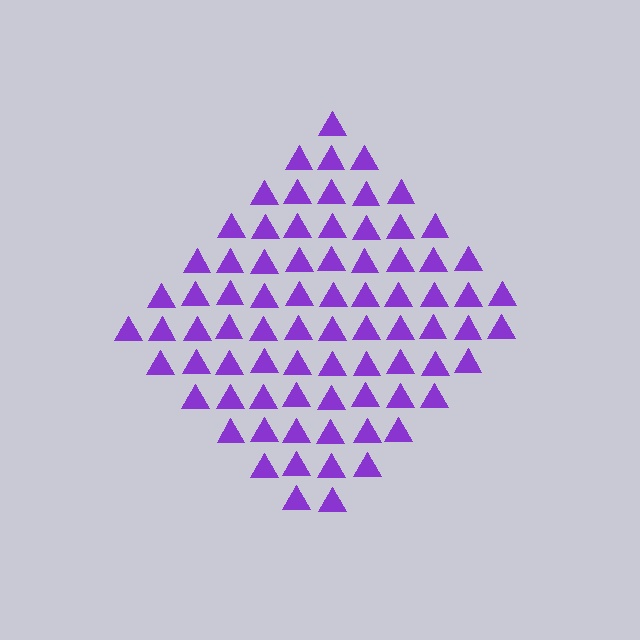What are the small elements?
The small elements are triangles.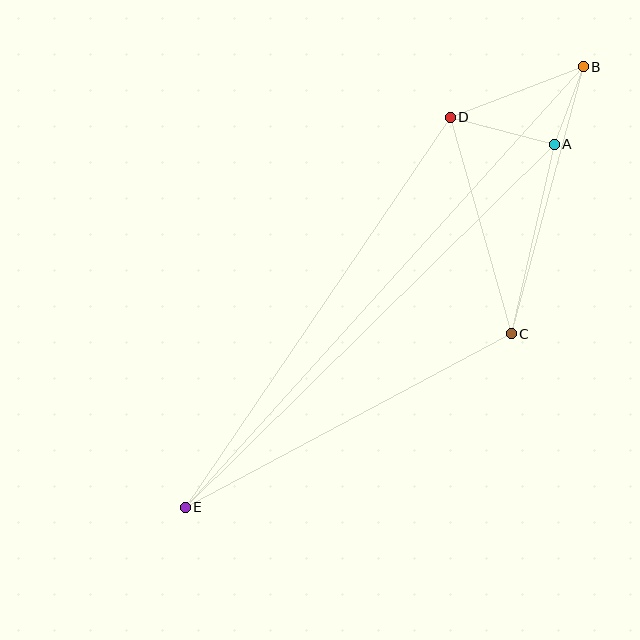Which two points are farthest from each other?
Points B and E are farthest from each other.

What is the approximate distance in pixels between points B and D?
The distance between B and D is approximately 142 pixels.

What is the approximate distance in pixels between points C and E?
The distance between C and E is approximately 369 pixels.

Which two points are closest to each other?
Points A and B are closest to each other.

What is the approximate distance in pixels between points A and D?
The distance between A and D is approximately 107 pixels.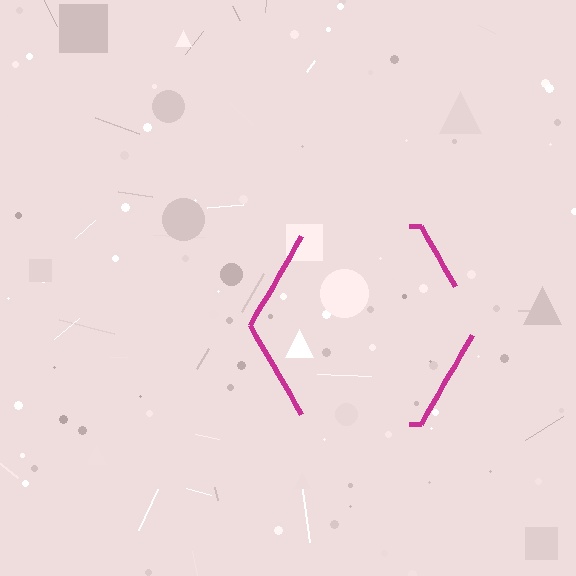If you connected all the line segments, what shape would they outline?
They would outline a hexagon.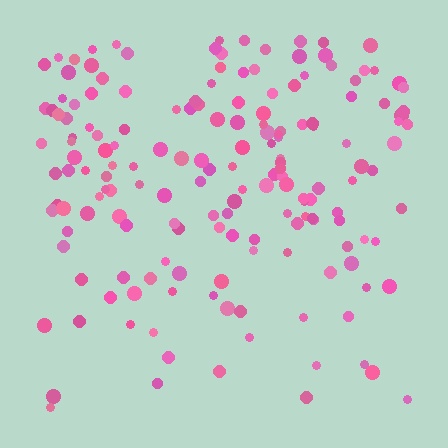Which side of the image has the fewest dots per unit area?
The bottom.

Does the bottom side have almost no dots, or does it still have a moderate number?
Still a moderate number, just noticeably fewer than the top.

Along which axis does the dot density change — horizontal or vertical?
Vertical.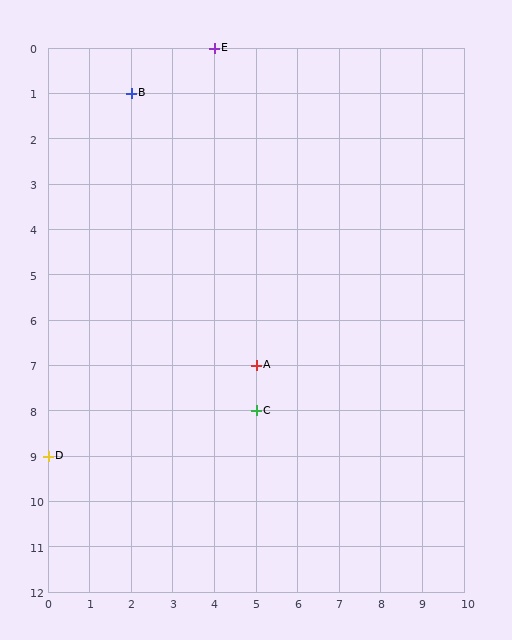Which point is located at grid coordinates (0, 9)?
Point D is at (0, 9).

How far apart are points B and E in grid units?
Points B and E are 2 columns and 1 row apart (about 2.2 grid units diagonally).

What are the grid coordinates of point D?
Point D is at grid coordinates (0, 9).